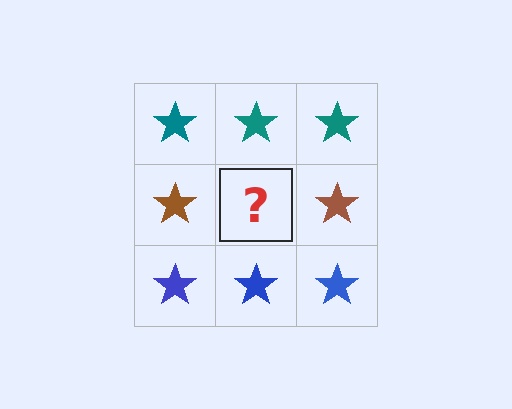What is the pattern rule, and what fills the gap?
The rule is that each row has a consistent color. The gap should be filled with a brown star.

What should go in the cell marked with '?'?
The missing cell should contain a brown star.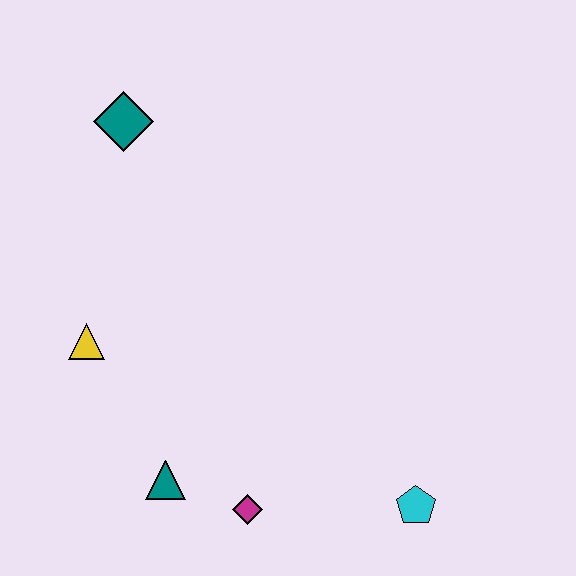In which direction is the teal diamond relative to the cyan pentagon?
The teal diamond is above the cyan pentagon.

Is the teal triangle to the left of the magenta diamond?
Yes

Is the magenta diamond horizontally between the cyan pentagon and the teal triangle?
Yes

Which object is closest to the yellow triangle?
The teal triangle is closest to the yellow triangle.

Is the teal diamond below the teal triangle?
No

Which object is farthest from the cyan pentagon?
The teal diamond is farthest from the cyan pentagon.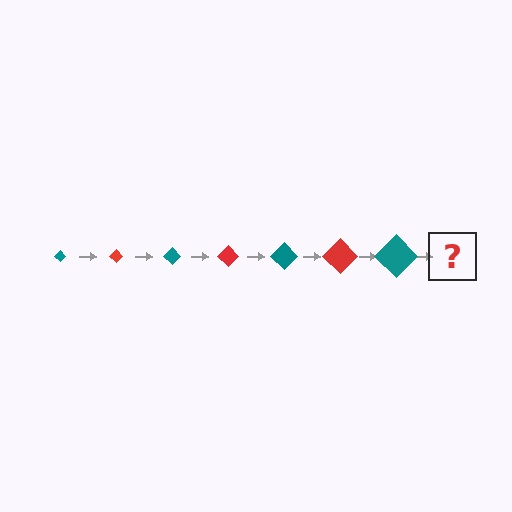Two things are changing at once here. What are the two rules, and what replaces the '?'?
The two rules are that the diamond grows larger each step and the color cycles through teal and red. The '?' should be a red diamond, larger than the previous one.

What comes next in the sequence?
The next element should be a red diamond, larger than the previous one.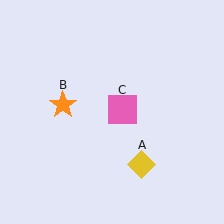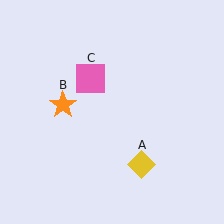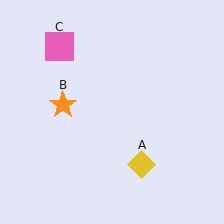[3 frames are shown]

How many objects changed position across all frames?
1 object changed position: pink square (object C).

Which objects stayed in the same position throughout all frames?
Yellow diamond (object A) and orange star (object B) remained stationary.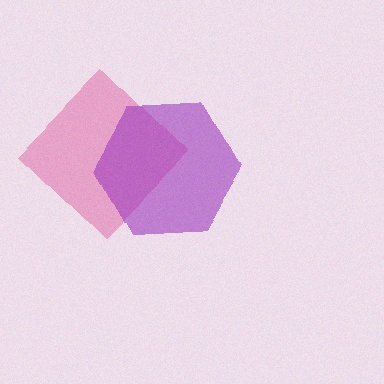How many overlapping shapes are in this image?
There are 2 overlapping shapes in the image.